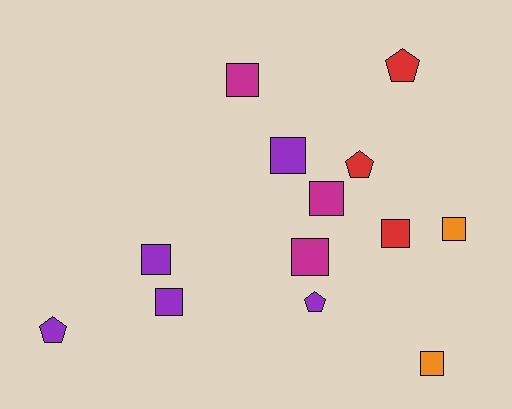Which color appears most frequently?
Purple, with 5 objects.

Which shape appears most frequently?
Square, with 9 objects.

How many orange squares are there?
There are 2 orange squares.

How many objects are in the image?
There are 13 objects.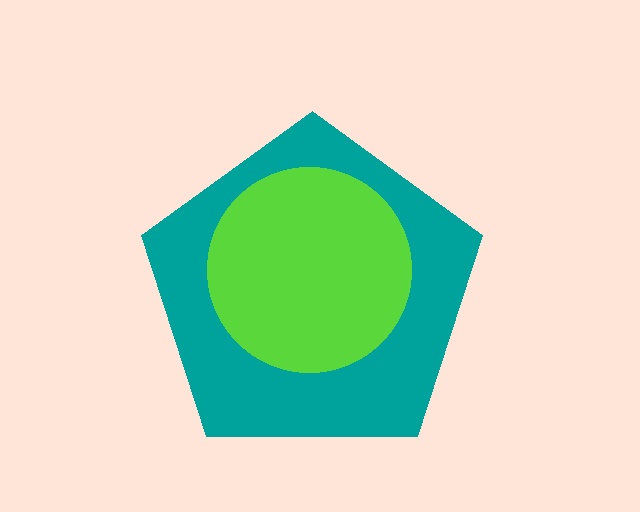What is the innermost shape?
The lime circle.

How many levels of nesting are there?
2.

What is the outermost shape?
The teal pentagon.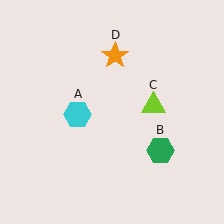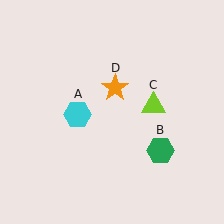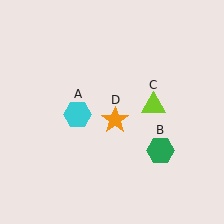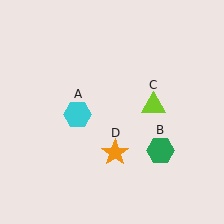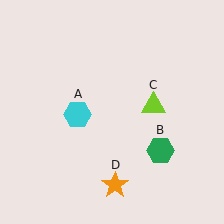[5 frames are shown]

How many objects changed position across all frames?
1 object changed position: orange star (object D).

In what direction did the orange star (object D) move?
The orange star (object D) moved down.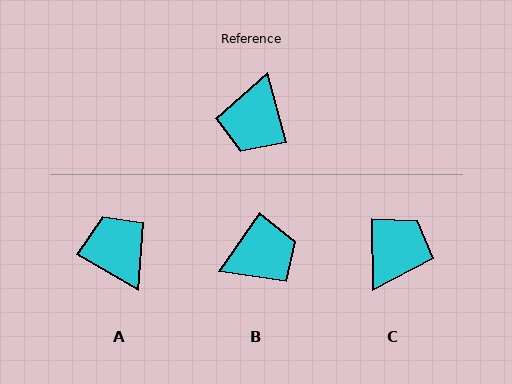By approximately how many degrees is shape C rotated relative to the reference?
Approximately 166 degrees counter-clockwise.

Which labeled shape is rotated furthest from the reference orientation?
C, about 166 degrees away.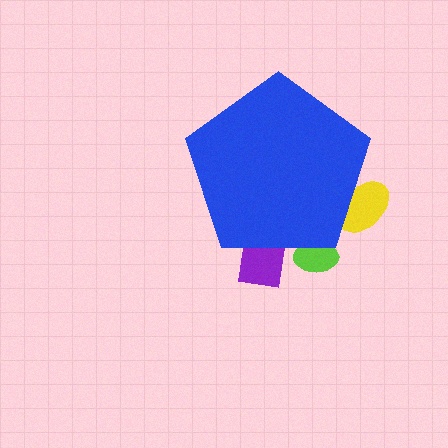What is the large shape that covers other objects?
A blue pentagon.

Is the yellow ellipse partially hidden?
Yes, the yellow ellipse is partially hidden behind the blue pentagon.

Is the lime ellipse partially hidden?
Yes, the lime ellipse is partially hidden behind the blue pentagon.